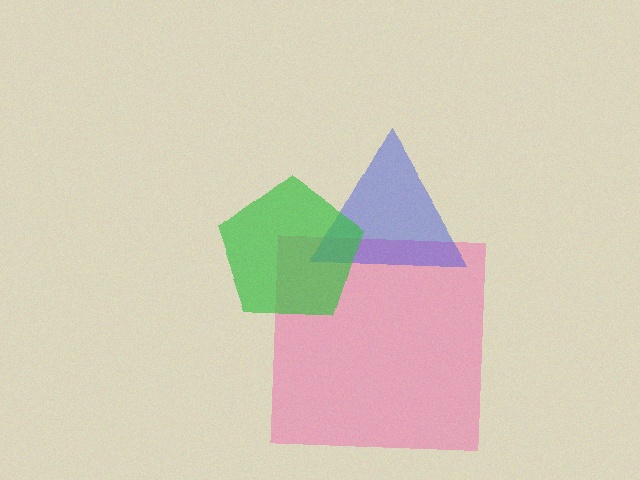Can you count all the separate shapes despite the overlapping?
Yes, there are 3 separate shapes.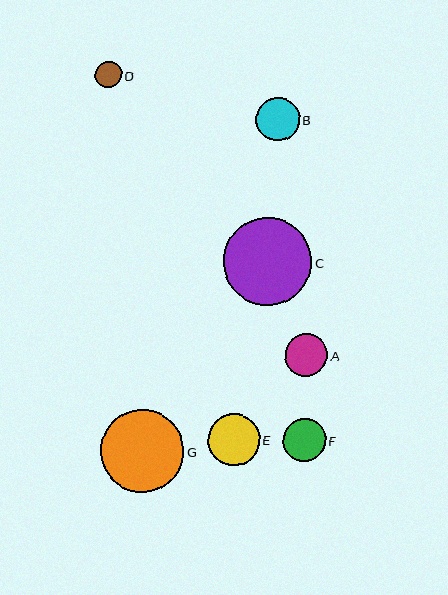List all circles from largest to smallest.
From largest to smallest: C, G, E, B, F, A, D.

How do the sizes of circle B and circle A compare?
Circle B and circle A are approximately the same size.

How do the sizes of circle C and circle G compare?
Circle C and circle G are approximately the same size.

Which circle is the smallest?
Circle D is the smallest with a size of approximately 27 pixels.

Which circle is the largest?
Circle C is the largest with a size of approximately 88 pixels.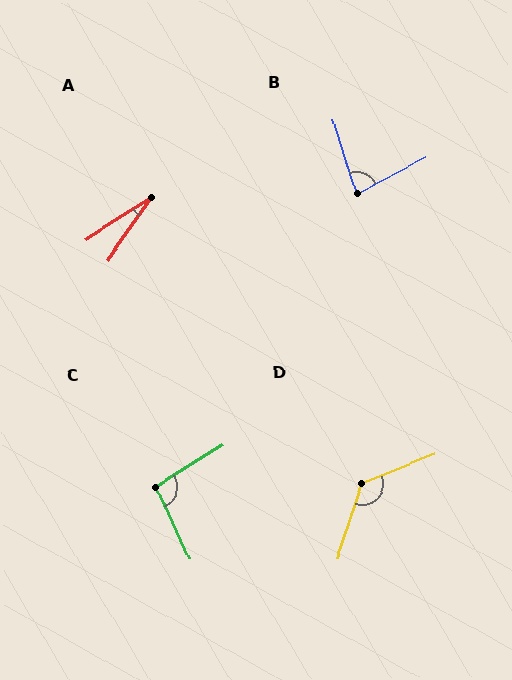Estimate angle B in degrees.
Approximately 80 degrees.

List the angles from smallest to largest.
A (22°), B (80°), C (97°), D (130°).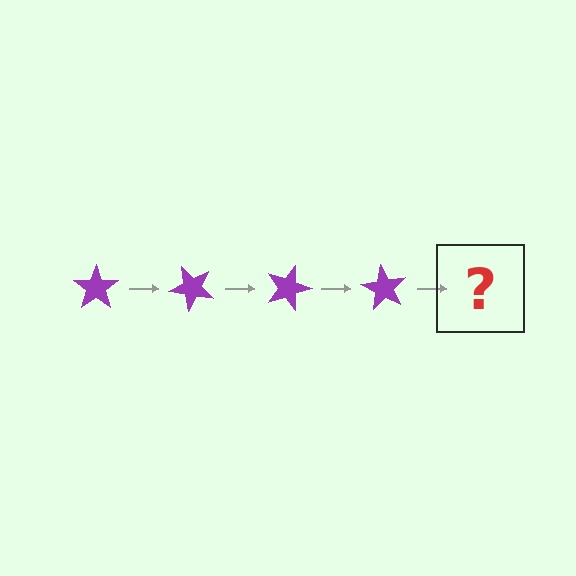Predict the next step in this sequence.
The next step is a purple star rotated 180 degrees.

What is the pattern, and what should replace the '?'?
The pattern is that the star rotates 45 degrees each step. The '?' should be a purple star rotated 180 degrees.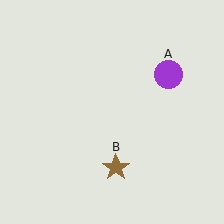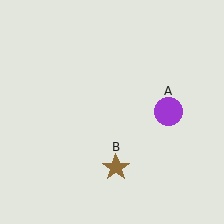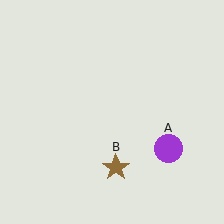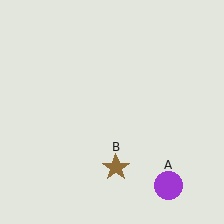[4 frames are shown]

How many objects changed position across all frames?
1 object changed position: purple circle (object A).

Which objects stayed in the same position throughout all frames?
Brown star (object B) remained stationary.